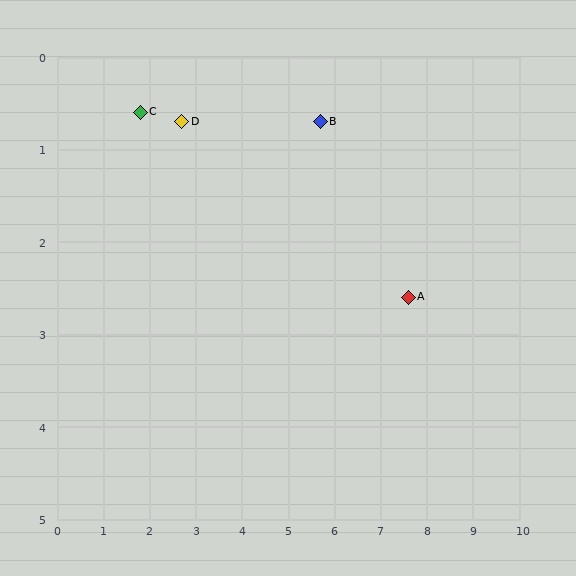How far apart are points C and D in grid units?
Points C and D are about 0.9 grid units apart.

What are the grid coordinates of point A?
Point A is at approximately (7.6, 2.6).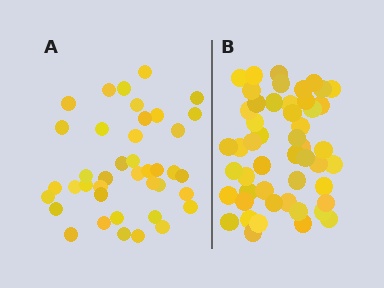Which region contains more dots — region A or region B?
Region B (the right region) has more dots.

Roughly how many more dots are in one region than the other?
Region B has roughly 10 or so more dots than region A.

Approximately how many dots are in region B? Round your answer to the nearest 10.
About 50 dots.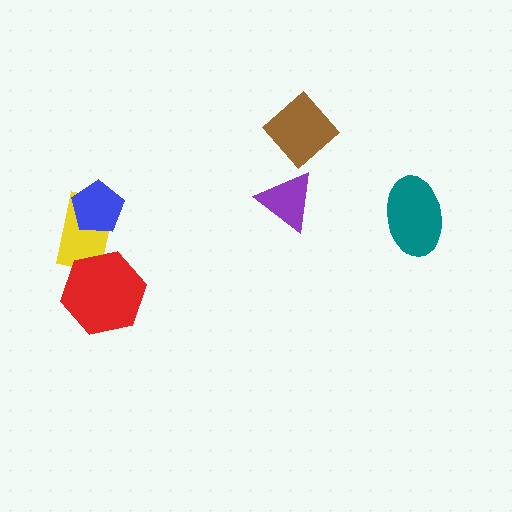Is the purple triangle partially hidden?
No, no other shape covers it.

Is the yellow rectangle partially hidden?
Yes, it is partially covered by another shape.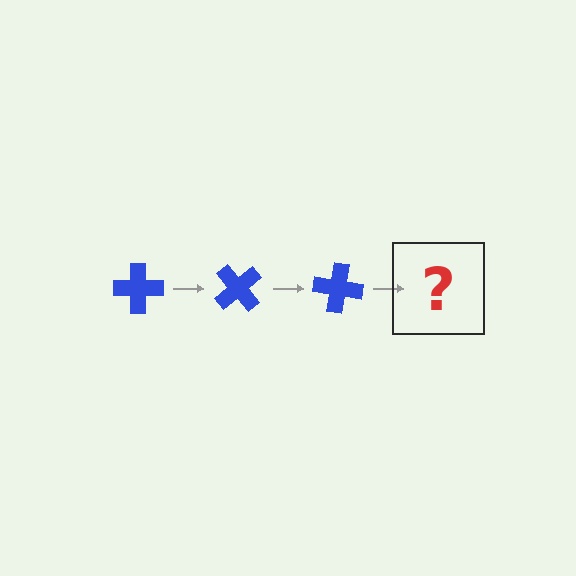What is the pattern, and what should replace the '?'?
The pattern is that the cross rotates 50 degrees each step. The '?' should be a blue cross rotated 150 degrees.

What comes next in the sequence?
The next element should be a blue cross rotated 150 degrees.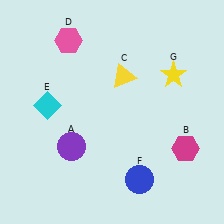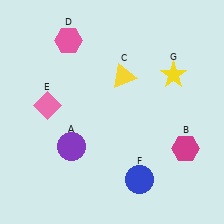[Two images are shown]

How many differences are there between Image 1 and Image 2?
There is 1 difference between the two images.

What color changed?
The diamond (E) changed from cyan in Image 1 to pink in Image 2.